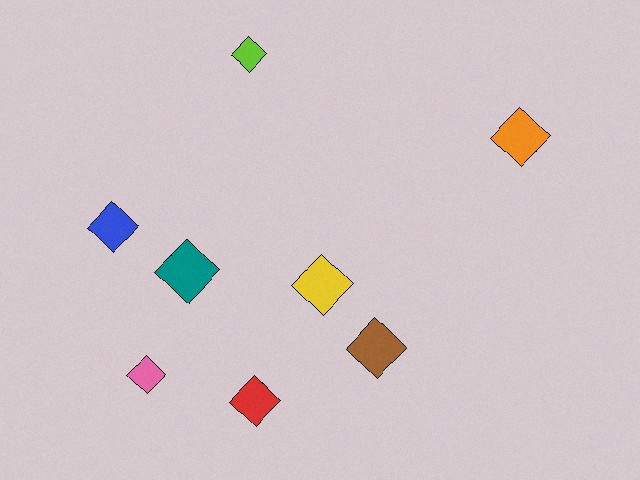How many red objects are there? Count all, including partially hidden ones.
There is 1 red object.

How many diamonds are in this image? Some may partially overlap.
There are 8 diamonds.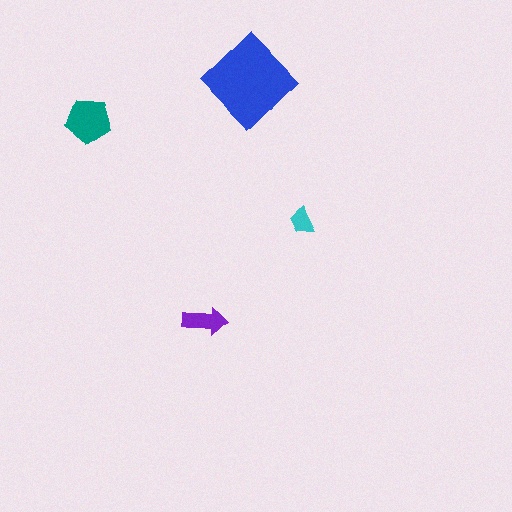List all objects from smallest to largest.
The cyan trapezoid, the purple arrow, the teal pentagon, the blue diamond.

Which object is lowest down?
The purple arrow is bottommost.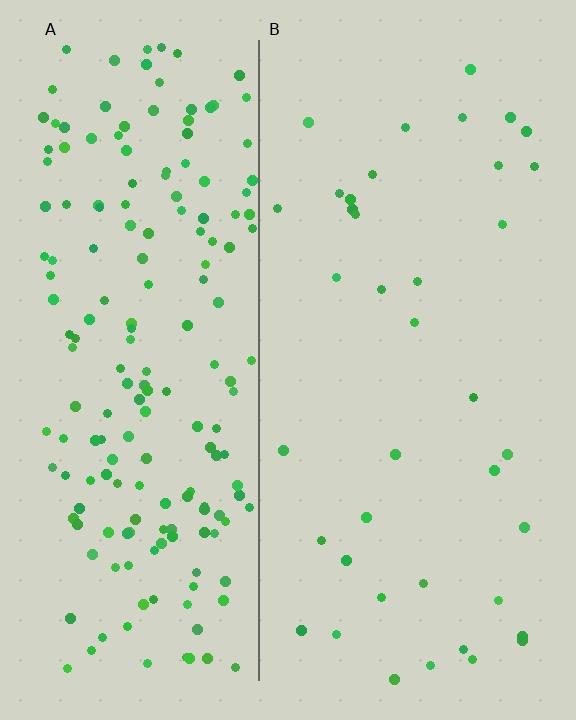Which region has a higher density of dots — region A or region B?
A (the left).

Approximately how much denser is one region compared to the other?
Approximately 4.8× — region A over region B.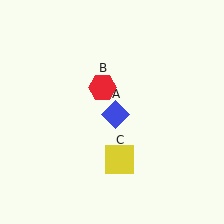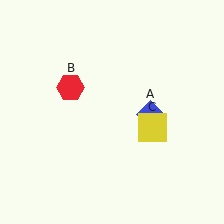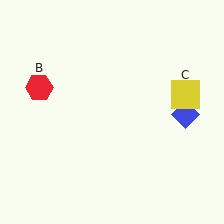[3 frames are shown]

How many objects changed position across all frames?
3 objects changed position: blue diamond (object A), red hexagon (object B), yellow square (object C).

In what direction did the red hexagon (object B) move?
The red hexagon (object B) moved left.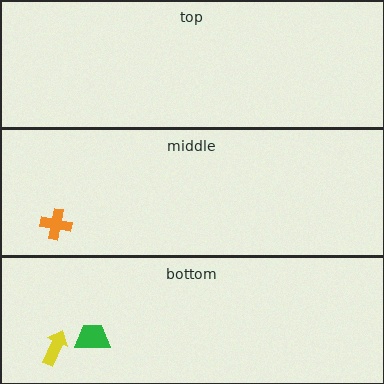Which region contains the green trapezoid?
The bottom region.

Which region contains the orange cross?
The middle region.